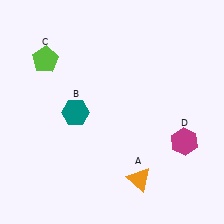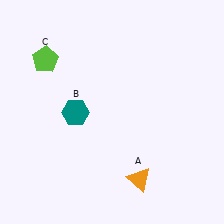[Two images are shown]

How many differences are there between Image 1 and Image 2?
There is 1 difference between the two images.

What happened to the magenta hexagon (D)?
The magenta hexagon (D) was removed in Image 2. It was in the bottom-right area of Image 1.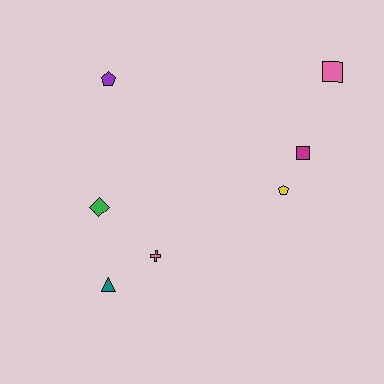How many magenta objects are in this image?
There is 1 magenta object.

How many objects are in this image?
There are 7 objects.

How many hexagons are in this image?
There are no hexagons.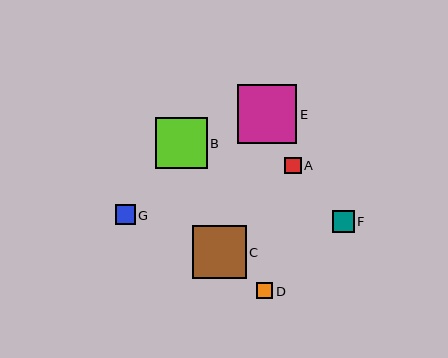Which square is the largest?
Square E is the largest with a size of approximately 59 pixels.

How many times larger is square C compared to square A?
Square C is approximately 3.2 times the size of square A.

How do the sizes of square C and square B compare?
Square C and square B are approximately the same size.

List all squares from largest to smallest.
From largest to smallest: E, C, B, F, G, A, D.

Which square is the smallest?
Square D is the smallest with a size of approximately 16 pixels.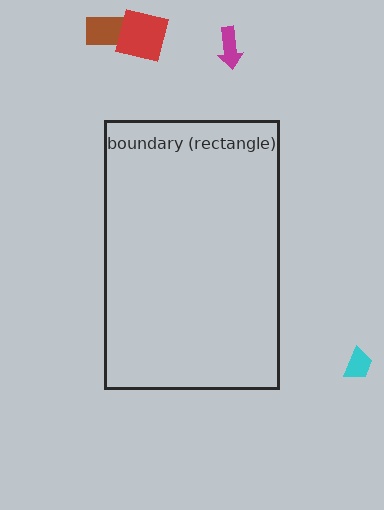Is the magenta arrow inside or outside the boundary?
Outside.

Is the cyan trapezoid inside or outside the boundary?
Outside.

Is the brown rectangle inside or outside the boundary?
Outside.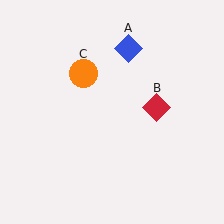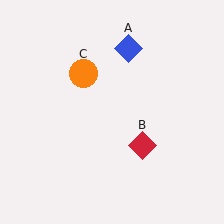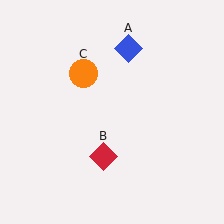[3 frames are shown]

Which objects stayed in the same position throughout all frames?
Blue diamond (object A) and orange circle (object C) remained stationary.